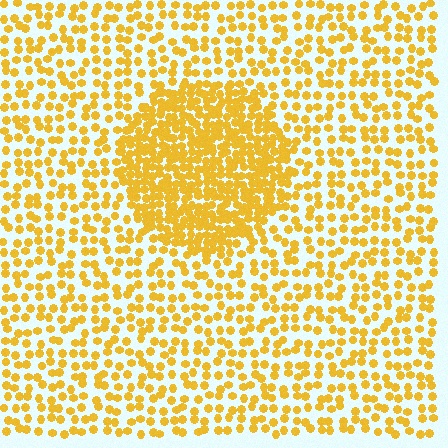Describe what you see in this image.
The image contains small yellow elements arranged at two different densities. A circle-shaped region is visible where the elements are more densely packed than the surrounding area.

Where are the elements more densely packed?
The elements are more densely packed inside the circle boundary.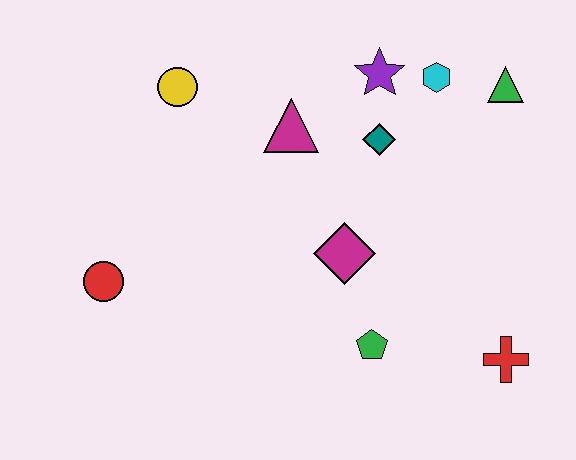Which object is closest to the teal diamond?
The purple star is closest to the teal diamond.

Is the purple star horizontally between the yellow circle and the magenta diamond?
No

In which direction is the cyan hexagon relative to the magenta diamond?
The cyan hexagon is above the magenta diamond.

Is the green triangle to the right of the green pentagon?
Yes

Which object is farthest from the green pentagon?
The yellow circle is farthest from the green pentagon.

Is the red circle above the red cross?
Yes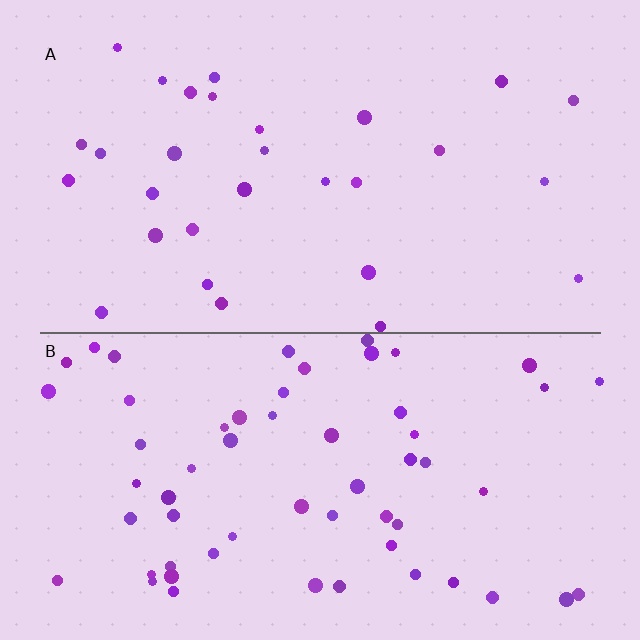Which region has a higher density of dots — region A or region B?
B (the bottom).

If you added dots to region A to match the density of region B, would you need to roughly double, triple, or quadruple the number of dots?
Approximately double.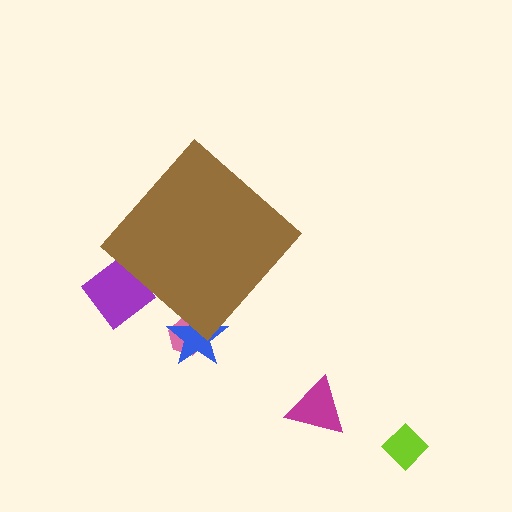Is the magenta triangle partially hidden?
No, the magenta triangle is fully visible.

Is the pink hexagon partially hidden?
Yes, the pink hexagon is partially hidden behind the brown diamond.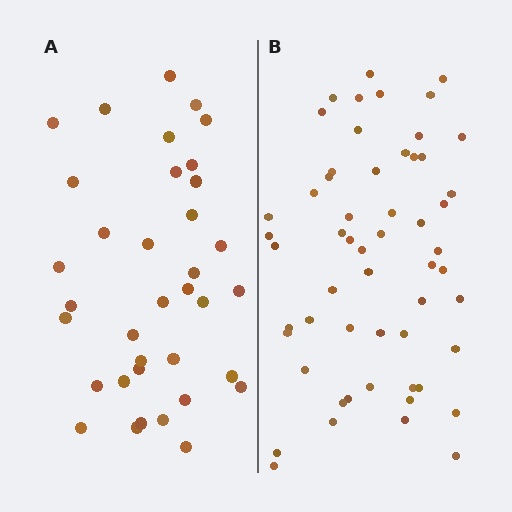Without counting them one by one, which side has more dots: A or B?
Region B (the right region) has more dots.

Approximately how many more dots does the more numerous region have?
Region B has approximately 20 more dots than region A.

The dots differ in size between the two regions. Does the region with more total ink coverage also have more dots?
No. Region A has more total ink coverage because its dots are larger, but region B actually contains more individual dots. Total area can be misleading — the number of items is what matters here.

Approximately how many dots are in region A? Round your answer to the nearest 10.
About 40 dots. (The exact count is 36, which rounds to 40.)